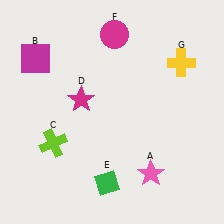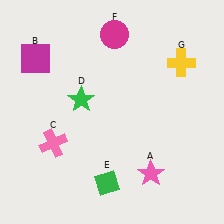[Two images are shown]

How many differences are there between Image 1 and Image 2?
There are 2 differences between the two images.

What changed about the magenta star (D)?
In Image 1, D is magenta. In Image 2, it changed to green.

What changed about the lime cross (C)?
In Image 1, C is lime. In Image 2, it changed to pink.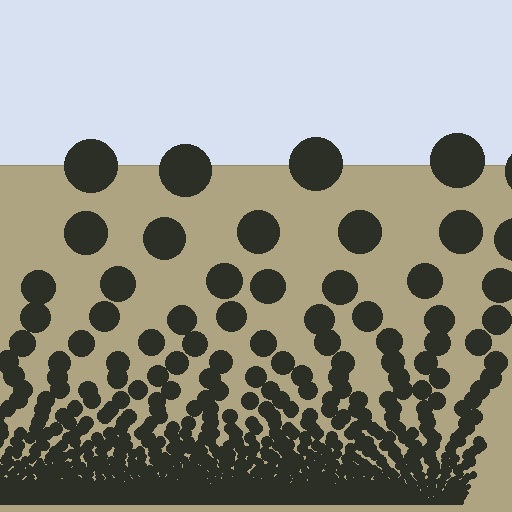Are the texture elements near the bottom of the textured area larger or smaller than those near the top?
Smaller. The gradient is inverted — elements near the bottom are smaller and denser.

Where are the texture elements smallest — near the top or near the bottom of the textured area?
Near the bottom.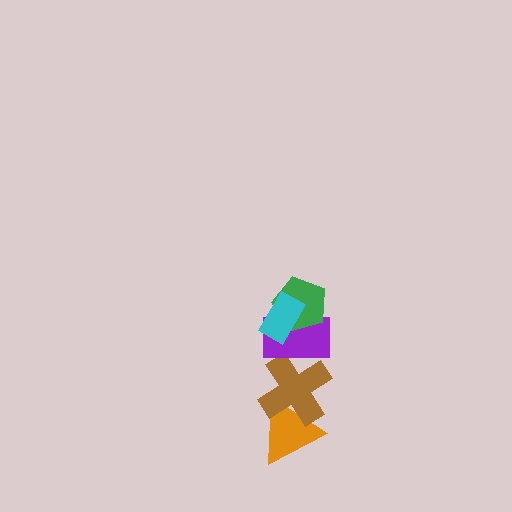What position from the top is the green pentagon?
The green pentagon is 2nd from the top.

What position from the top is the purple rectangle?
The purple rectangle is 3rd from the top.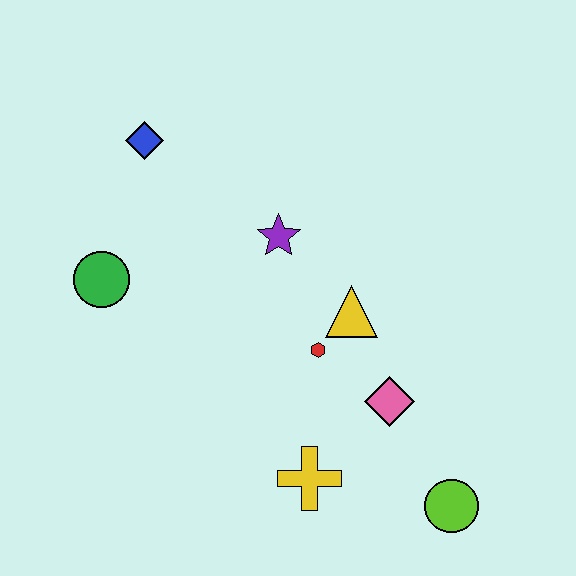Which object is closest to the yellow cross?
The pink diamond is closest to the yellow cross.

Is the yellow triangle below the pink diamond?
No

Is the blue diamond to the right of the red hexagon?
No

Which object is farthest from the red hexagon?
The blue diamond is farthest from the red hexagon.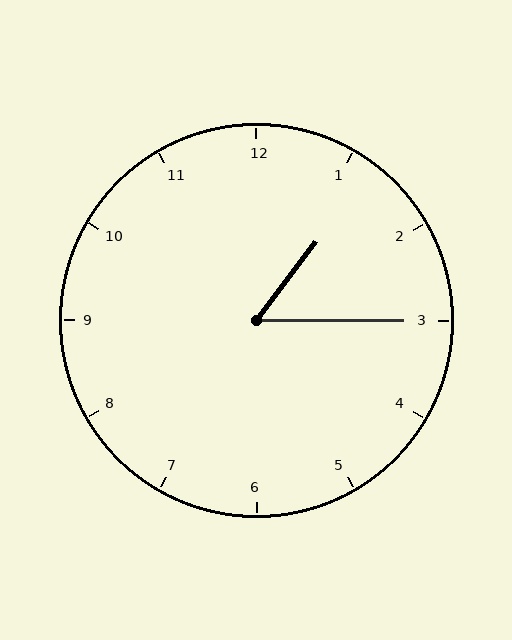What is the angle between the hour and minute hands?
Approximately 52 degrees.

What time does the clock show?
1:15.